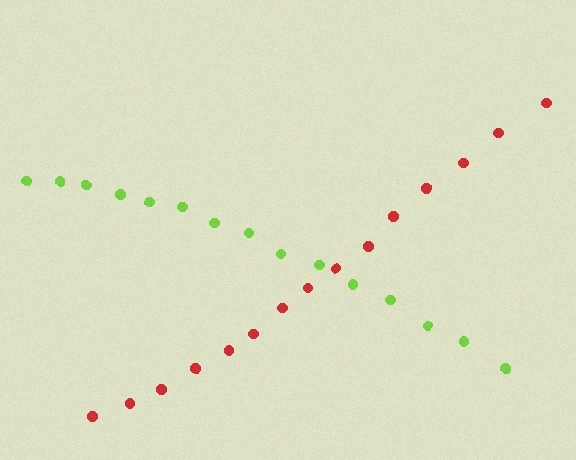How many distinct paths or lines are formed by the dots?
There are 2 distinct paths.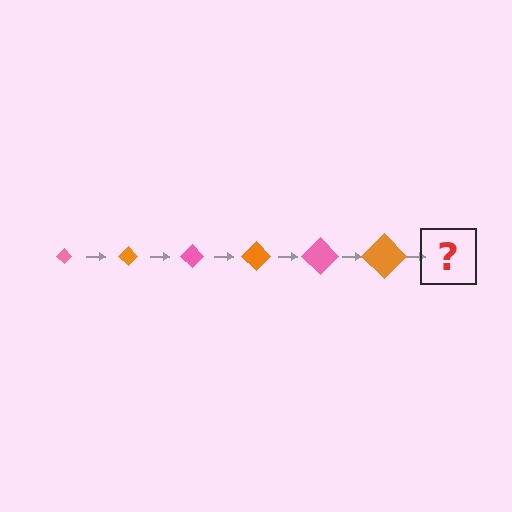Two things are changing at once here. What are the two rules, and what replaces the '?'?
The two rules are that the diamond grows larger each step and the color cycles through pink and orange. The '?' should be a pink diamond, larger than the previous one.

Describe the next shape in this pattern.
It should be a pink diamond, larger than the previous one.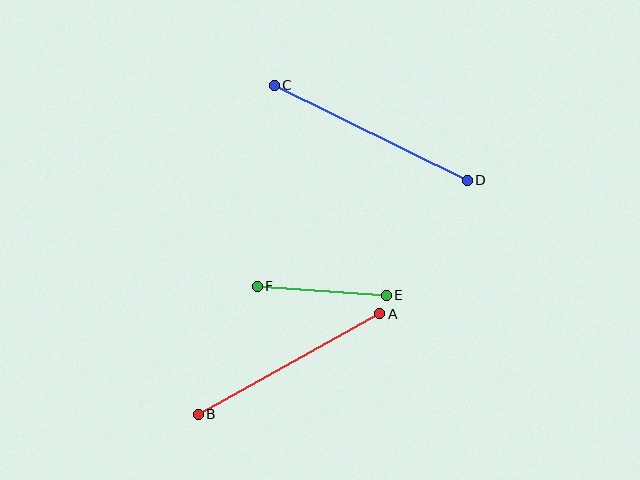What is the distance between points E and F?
The distance is approximately 129 pixels.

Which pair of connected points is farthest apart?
Points C and D are farthest apart.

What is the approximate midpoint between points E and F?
The midpoint is at approximately (322, 291) pixels.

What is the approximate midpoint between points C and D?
The midpoint is at approximately (371, 133) pixels.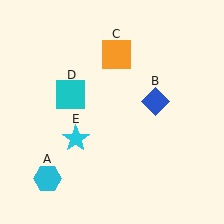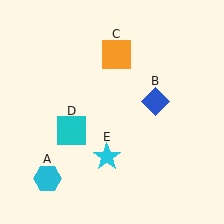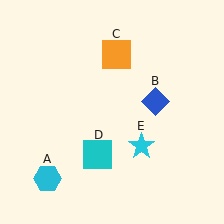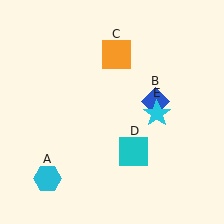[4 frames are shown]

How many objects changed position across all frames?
2 objects changed position: cyan square (object D), cyan star (object E).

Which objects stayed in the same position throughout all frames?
Cyan hexagon (object A) and blue diamond (object B) and orange square (object C) remained stationary.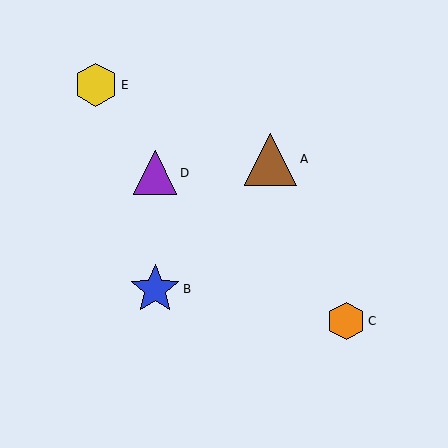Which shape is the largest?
The brown triangle (labeled A) is the largest.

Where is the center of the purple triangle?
The center of the purple triangle is at (155, 173).